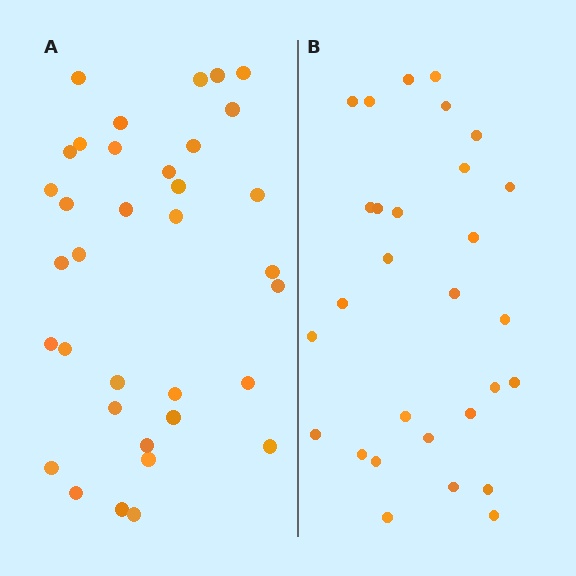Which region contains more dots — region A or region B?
Region A (the left region) has more dots.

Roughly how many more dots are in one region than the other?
Region A has about 6 more dots than region B.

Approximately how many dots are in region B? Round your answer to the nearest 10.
About 30 dots. (The exact count is 29, which rounds to 30.)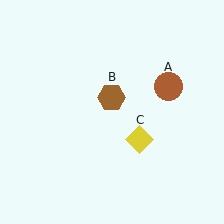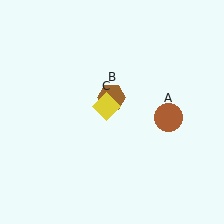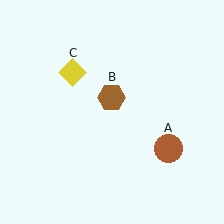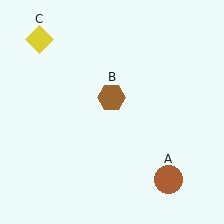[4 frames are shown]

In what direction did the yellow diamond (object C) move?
The yellow diamond (object C) moved up and to the left.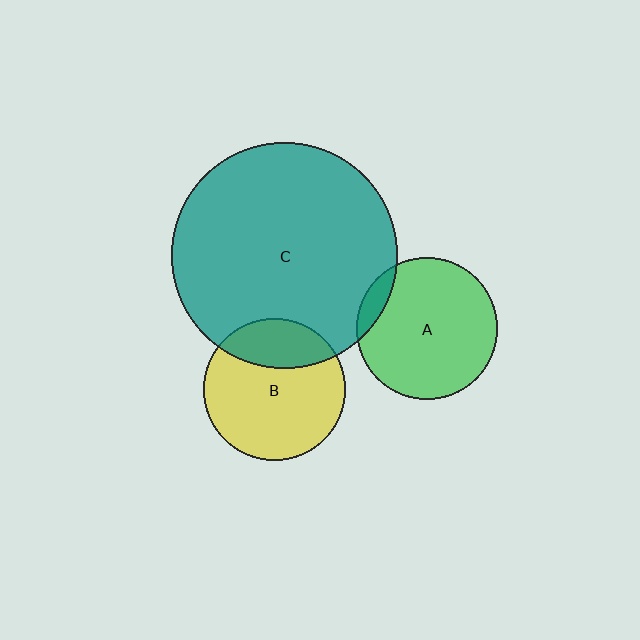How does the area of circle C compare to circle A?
Approximately 2.5 times.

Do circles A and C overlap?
Yes.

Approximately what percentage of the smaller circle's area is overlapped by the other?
Approximately 10%.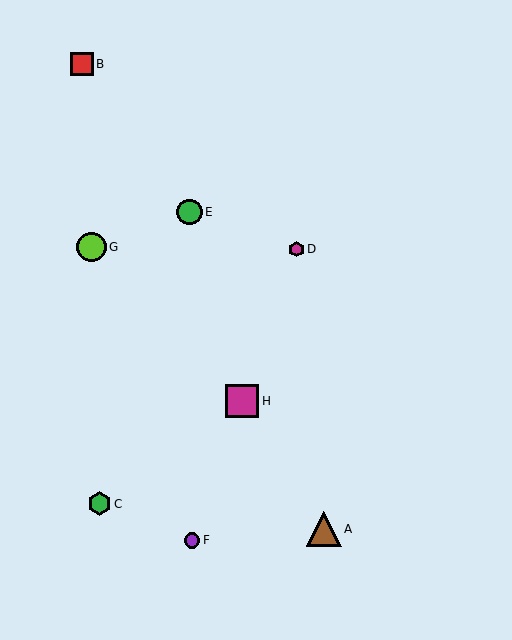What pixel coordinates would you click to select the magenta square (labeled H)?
Click at (242, 401) to select the magenta square H.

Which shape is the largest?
The brown triangle (labeled A) is the largest.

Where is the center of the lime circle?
The center of the lime circle is at (91, 247).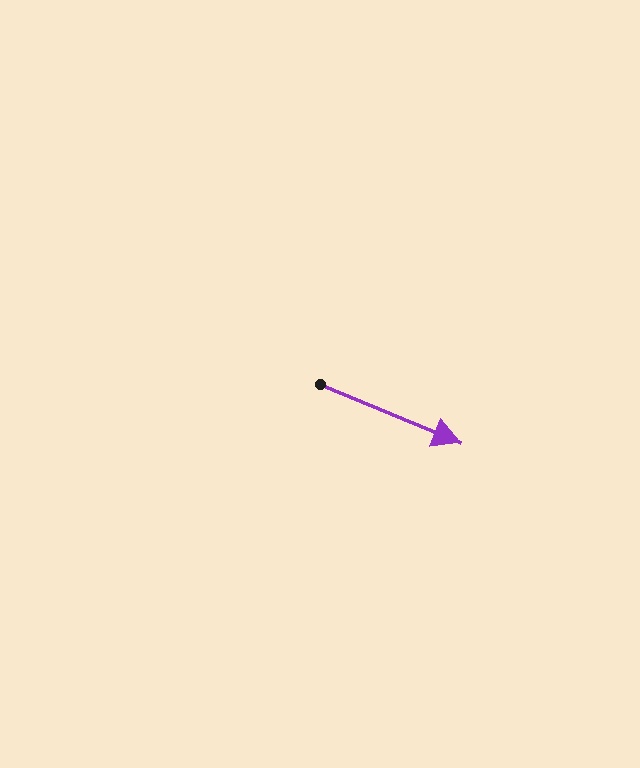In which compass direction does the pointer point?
Southeast.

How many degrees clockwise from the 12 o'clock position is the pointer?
Approximately 113 degrees.